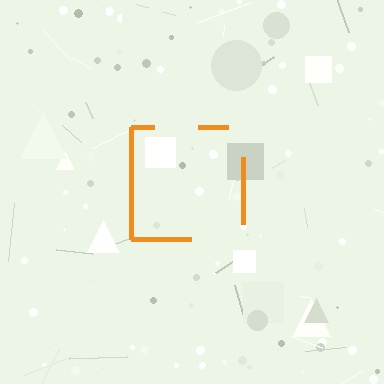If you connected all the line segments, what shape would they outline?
They would outline a square.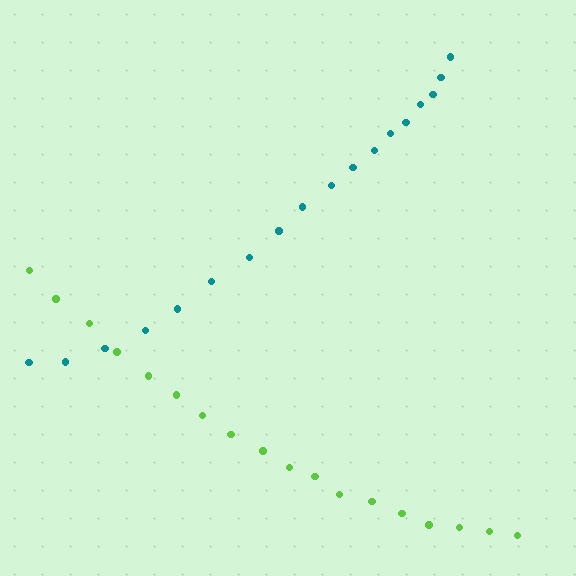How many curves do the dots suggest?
There are 2 distinct paths.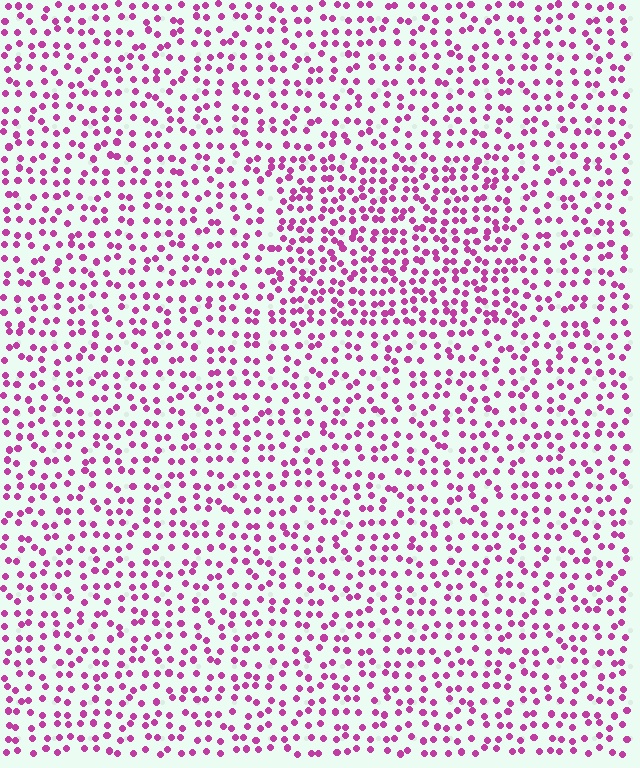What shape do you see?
I see a rectangle.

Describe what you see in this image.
The image contains small magenta elements arranged at two different densities. A rectangle-shaped region is visible where the elements are more densely packed than the surrounding area.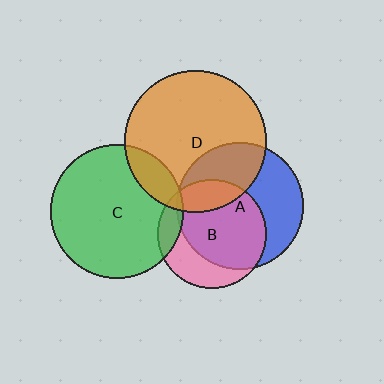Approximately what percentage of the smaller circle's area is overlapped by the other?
Approximately 20%.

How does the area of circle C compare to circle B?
Approximately 1.5 times.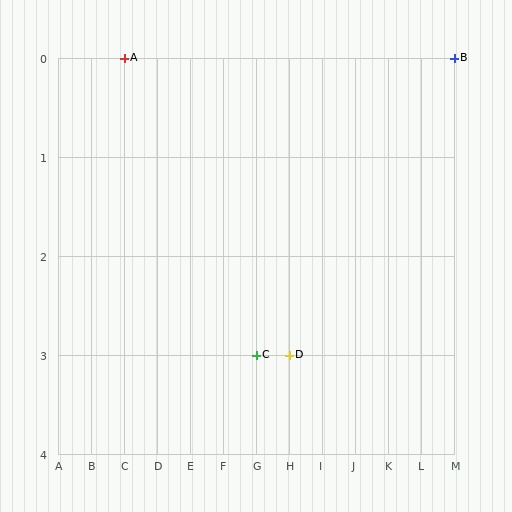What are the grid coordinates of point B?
Point B is at grid coordinates (M, 0).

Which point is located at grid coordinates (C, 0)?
Point A is at (C, 0).